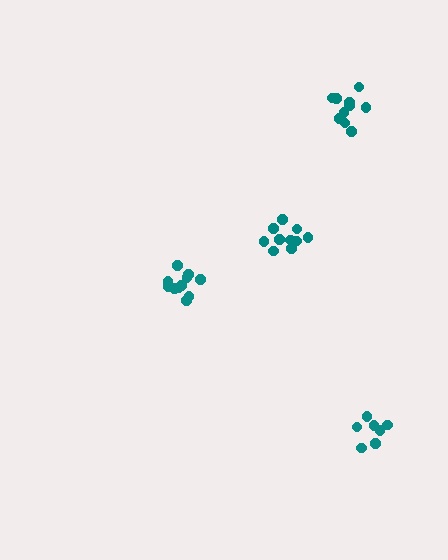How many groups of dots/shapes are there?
There are 4 groups.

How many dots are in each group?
Group 1: 7 dots, Group 2: 11 dots, Group 3: 11 dots, Group 4: 10 dots (39 total).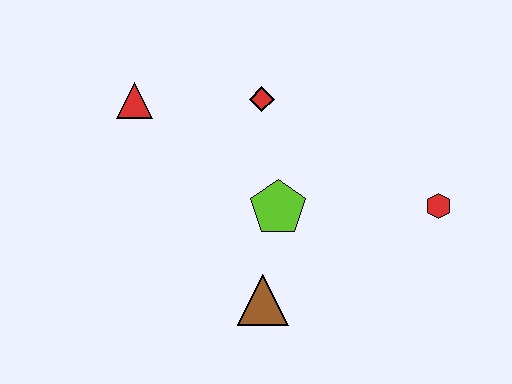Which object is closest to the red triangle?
The red diamond is closest to the red triangle.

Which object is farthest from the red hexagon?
The red triangle is farthest from the red hexagon.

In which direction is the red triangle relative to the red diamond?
The red triangle is to the left of the red diamond.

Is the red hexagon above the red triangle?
No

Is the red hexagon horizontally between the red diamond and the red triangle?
No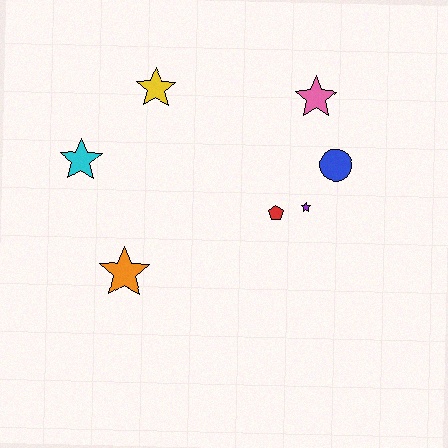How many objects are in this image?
There are 7 objects.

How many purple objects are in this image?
There is 1 purple object.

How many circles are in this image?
There is 1 circle.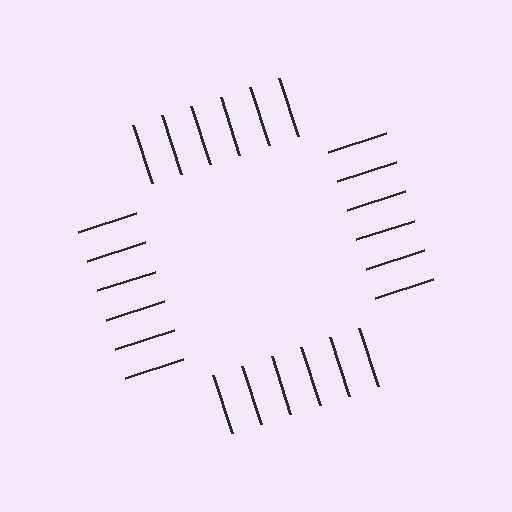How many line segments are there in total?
24 — 6 along each of the 4 edges.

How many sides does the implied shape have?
4 sides — the line-ends trace a square.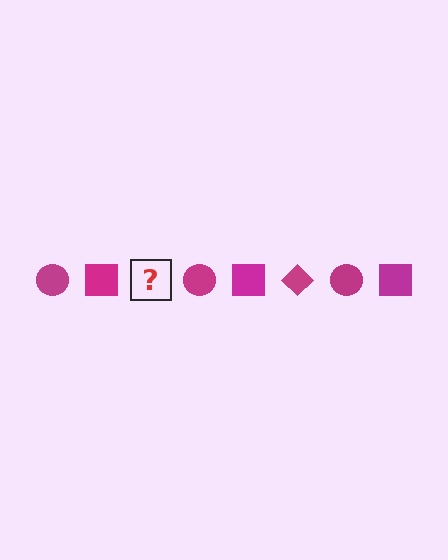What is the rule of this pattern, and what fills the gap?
The rule is that the pattern cycles through circle, square, diamond shapes in magenta. The gap should be filled with a magenta diamond.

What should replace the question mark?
The question mark should be replaced with a magenta diamond.